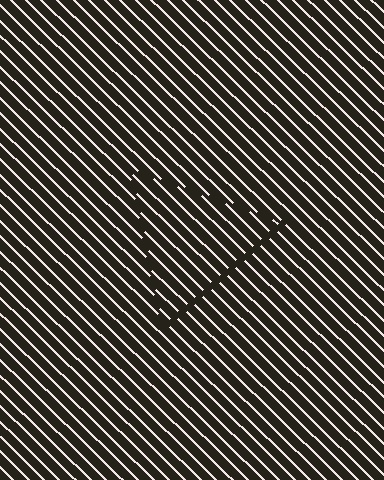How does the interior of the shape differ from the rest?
The interior of the shape contains the same grating, shifted by half a period — the contour is defined by the phase discontinuity where line-ends from the inner and outer gratings abut.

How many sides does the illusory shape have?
3 sides — the line-ends trace a triangle.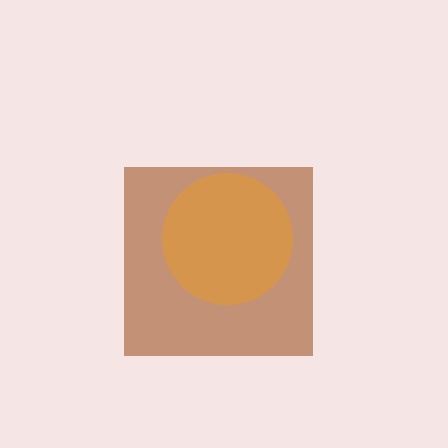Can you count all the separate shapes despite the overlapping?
Yes, there are 2 separate shapes.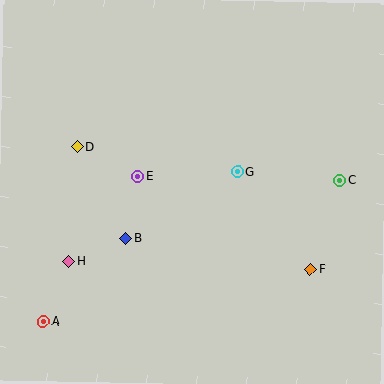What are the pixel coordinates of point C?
Point C is at (340, 180).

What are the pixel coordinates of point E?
Point E is at (138, 176).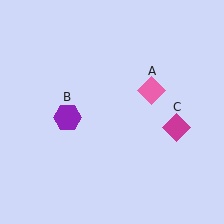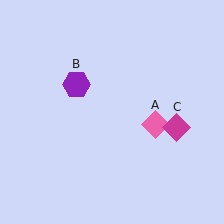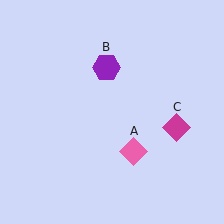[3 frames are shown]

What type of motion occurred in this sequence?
The pink diamond (object A), purple hexagon (object B) rotated clockwise around the center of the scene.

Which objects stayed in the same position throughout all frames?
Magenta diamond (object C) remained stationary.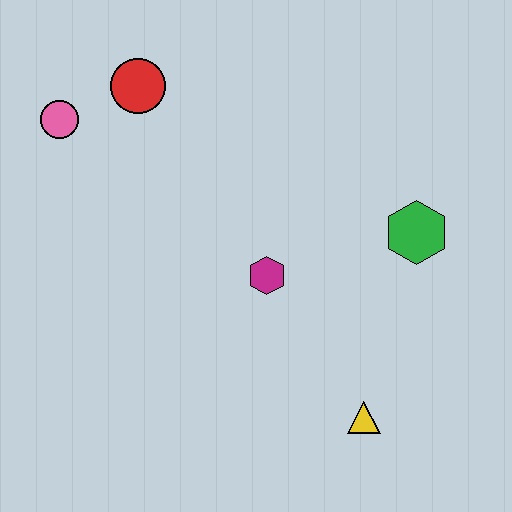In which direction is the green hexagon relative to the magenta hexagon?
The green hexagon is to the right of the magenta hexagon.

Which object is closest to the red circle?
The pink circle is closest to the red circle.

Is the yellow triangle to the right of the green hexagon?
No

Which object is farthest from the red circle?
The yellow triangle is farthest from the red circle.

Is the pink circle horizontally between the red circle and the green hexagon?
No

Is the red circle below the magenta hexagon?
No